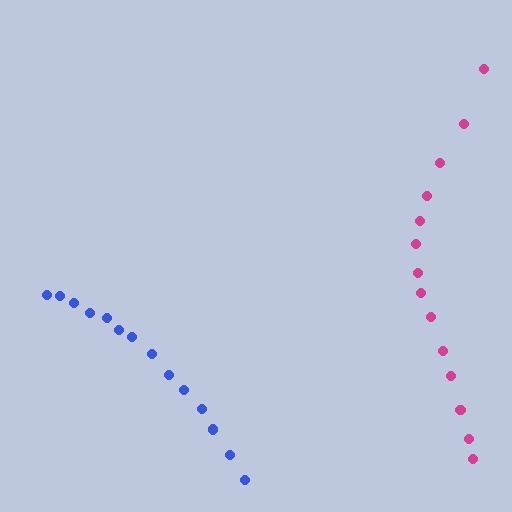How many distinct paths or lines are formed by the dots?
There are 2 distinct paths.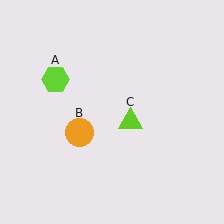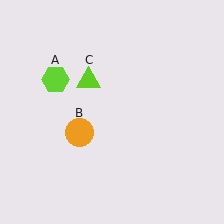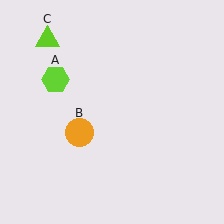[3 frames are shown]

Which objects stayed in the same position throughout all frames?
Lime hexagon (object A) and orange circle (object B) remained stationary.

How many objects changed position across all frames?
1 object changed position: lime triangle (object C).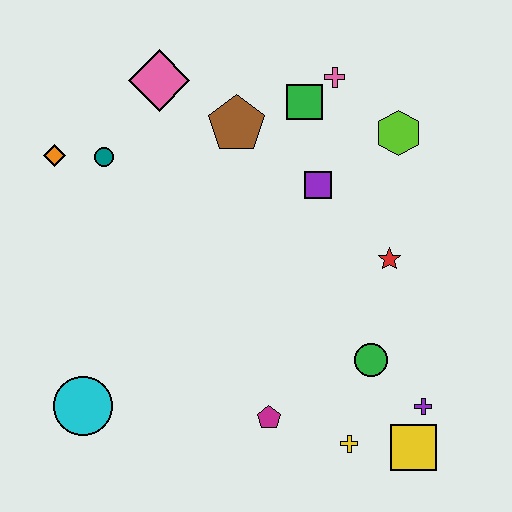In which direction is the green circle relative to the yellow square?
The green circle is above the yellow square.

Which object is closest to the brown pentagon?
The green square is closest to the brown pentagon.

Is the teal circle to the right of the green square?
No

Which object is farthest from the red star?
The orange diamond is farthest from the red star.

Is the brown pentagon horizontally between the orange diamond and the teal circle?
No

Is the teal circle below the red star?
No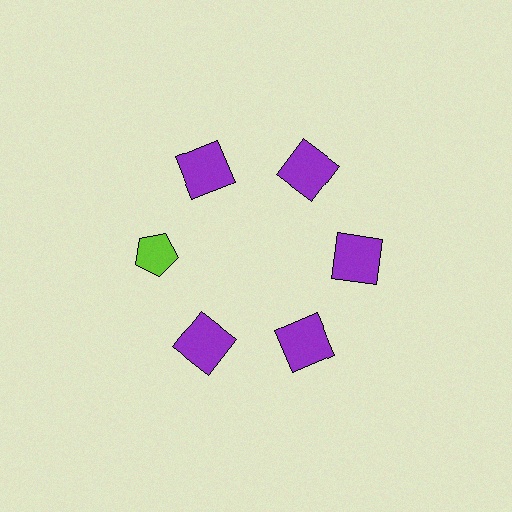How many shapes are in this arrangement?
There are 6 shapes arranged in a ring pattern.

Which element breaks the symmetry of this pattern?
The lime pentagon at roughly the 9 o'clock position breaks the symmetry. All other shapes are purple squares.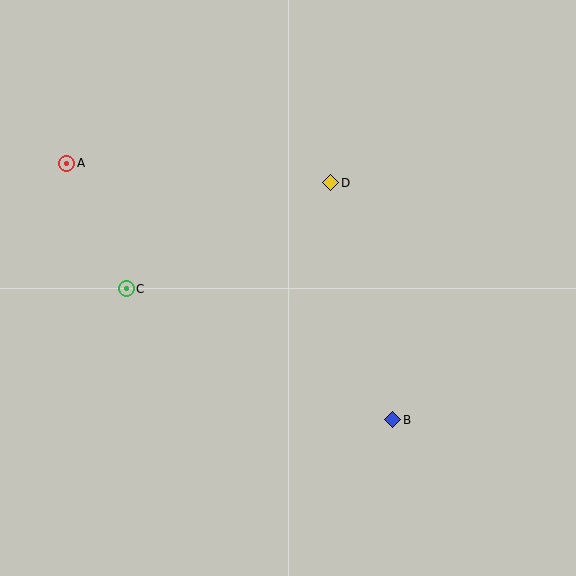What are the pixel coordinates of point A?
Point A is at (67, 163).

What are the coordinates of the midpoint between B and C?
The midpoint between B and C is at (259, 354).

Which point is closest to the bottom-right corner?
Point B is closest to the bottom-right corner.